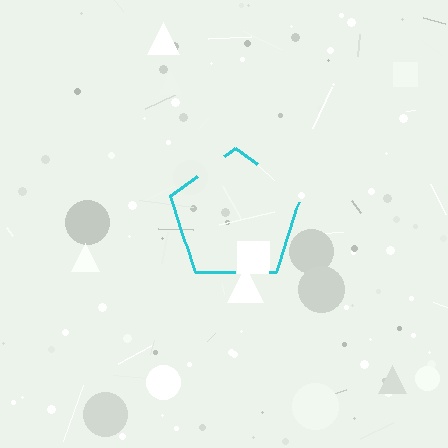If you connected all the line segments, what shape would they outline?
They would outline a pentagon.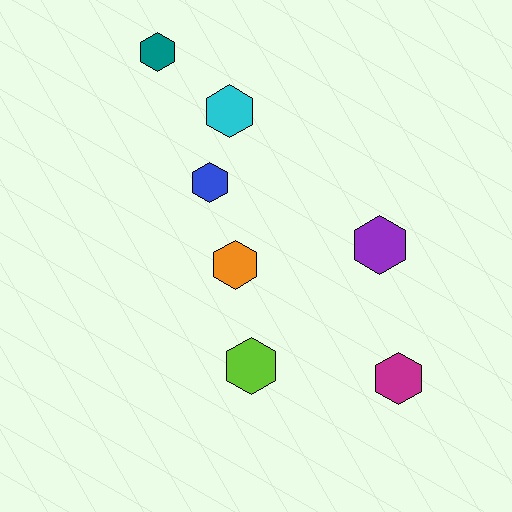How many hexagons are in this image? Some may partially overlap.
There are 7 hexagons.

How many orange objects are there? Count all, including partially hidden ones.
There is 1 orange object.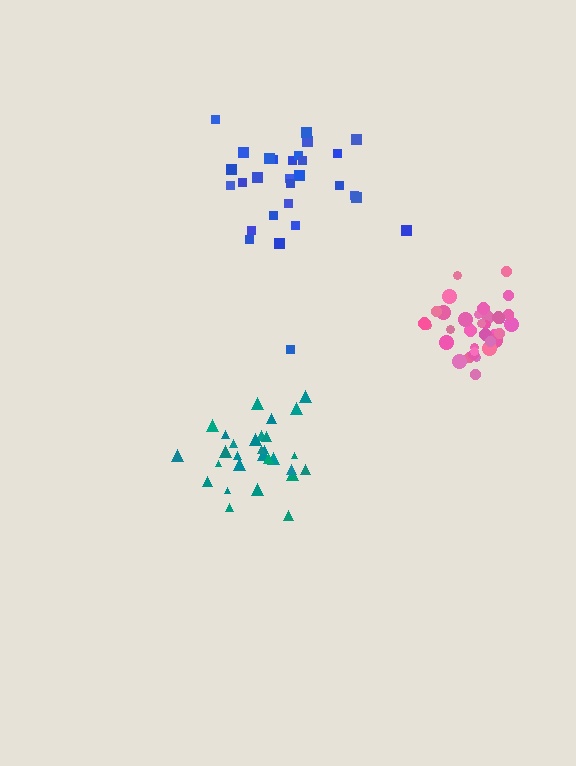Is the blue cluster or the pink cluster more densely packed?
Pink.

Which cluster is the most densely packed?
Pink.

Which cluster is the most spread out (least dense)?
Blue.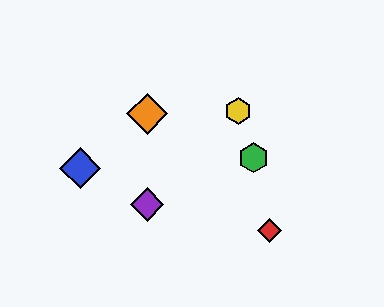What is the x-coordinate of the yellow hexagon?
The yellow hexagon is at x≈238.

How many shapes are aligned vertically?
2 shapes (the purple diamond, the orange diamond) are aligned vertically.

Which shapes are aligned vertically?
The purple diamond, the orange diamond are aligned vertically.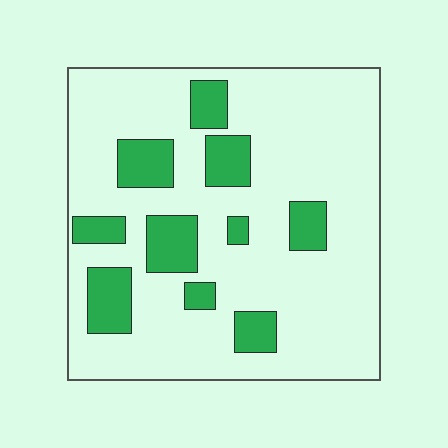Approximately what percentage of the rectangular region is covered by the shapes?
Approximately 20%.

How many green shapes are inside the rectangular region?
10.